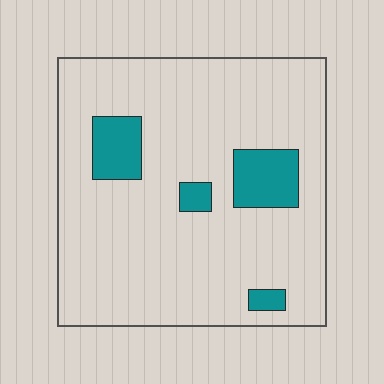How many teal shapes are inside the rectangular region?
4.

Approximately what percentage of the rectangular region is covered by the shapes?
Approximately 10%.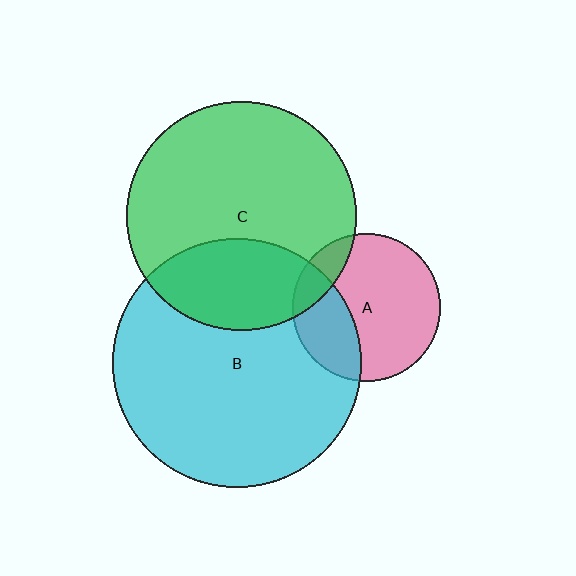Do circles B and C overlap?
Yes.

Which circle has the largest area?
Circle B (cyan).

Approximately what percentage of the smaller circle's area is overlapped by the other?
Approximately 30%.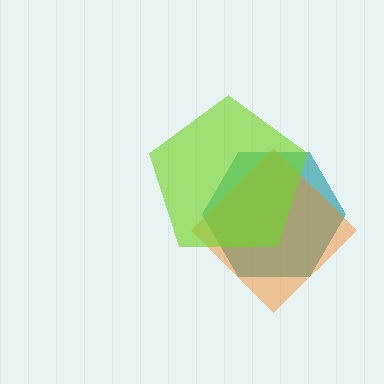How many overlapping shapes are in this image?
There are 3 overlapping shapes in the image.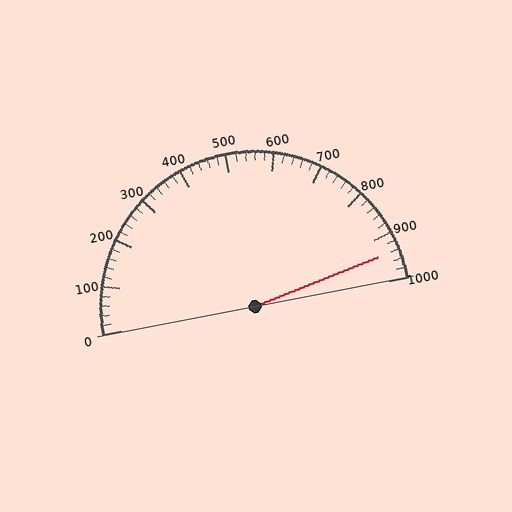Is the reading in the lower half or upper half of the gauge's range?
The reading is in the upper half of the range (0 to 1000).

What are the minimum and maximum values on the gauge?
The gauge ranges from 0 to 1000.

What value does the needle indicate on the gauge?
The needle indicates approximately 940.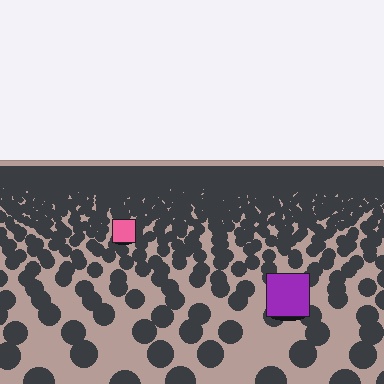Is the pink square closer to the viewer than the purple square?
No. The purple square is closer — you can tell from the texture gradient: the ground texture is coarser near it.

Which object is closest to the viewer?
The purple square is closest. The texture marks near it are larger and more spread out.